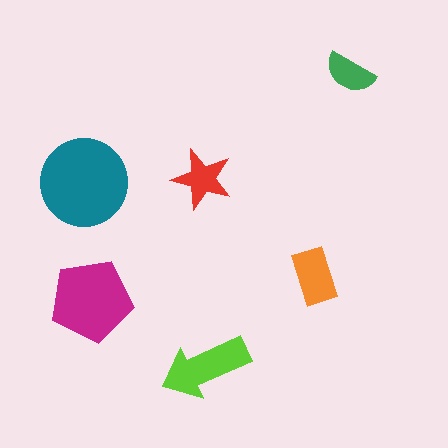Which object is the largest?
The teal circle.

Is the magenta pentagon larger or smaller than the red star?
Larger.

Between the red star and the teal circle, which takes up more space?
The teal circle.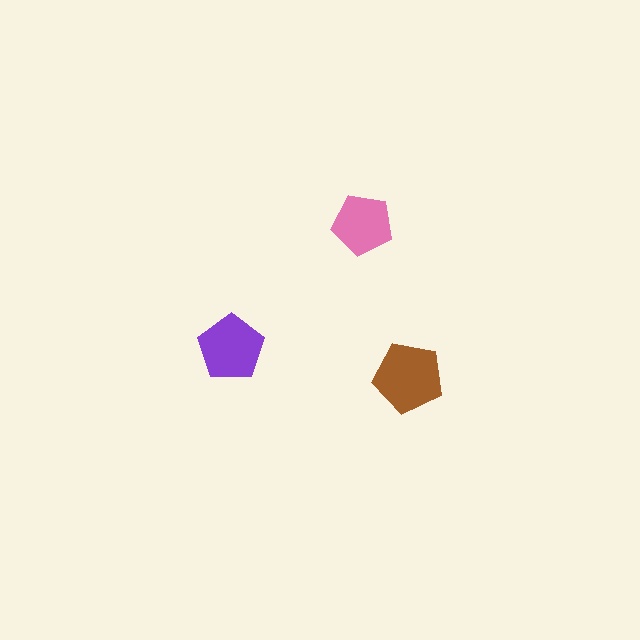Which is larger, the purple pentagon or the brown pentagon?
The brown one.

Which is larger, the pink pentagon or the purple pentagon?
The purple one.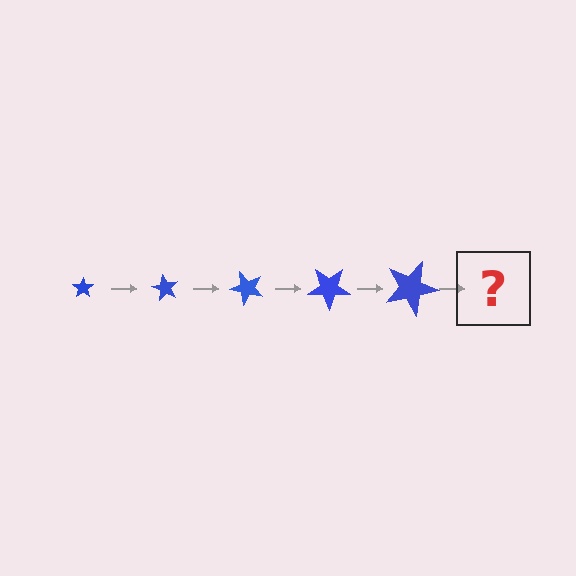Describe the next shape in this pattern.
It should be a star, larger than the previous one and rotated 300 degrees from the start.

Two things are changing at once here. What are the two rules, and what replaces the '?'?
The two rules are that the star grows larger each step and it rotates 60 degrees each step. The '?' should be a star, larger than the previous one and rotated 300 degrees from the start.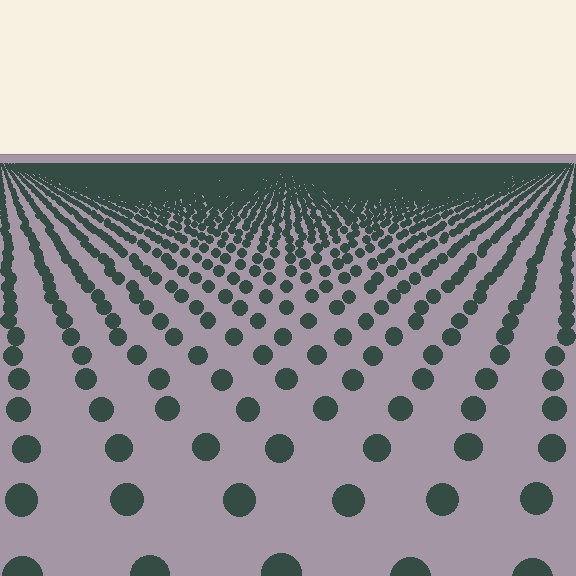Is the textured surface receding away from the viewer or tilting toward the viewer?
The surface is receding away from the viewer. Texture elements get smaller and denser toward the top.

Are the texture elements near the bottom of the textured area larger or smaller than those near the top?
Larger. Near the bottom, elements are closer to the viewer and appear at a bigger on-screen size.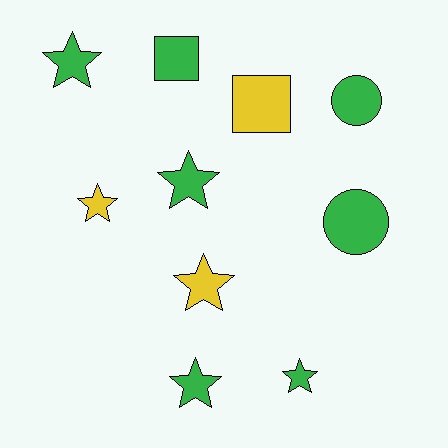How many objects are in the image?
There are 10 objects.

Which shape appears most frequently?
Star, with 6 objects.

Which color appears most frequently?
Green, with 7 objects.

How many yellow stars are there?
There are 2 yellow stars.